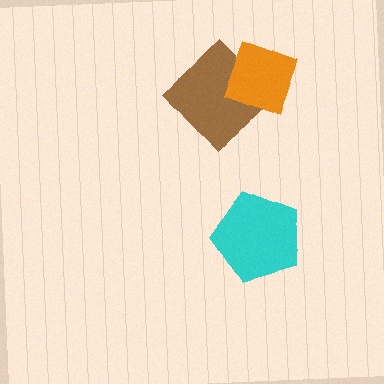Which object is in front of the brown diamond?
The orange diamond is in front of the brown diamond.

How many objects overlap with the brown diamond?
1 object overlaps with the brown diamond.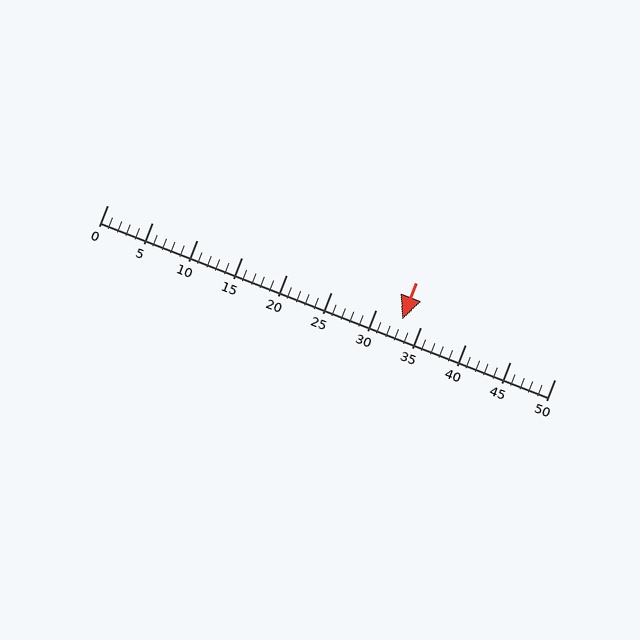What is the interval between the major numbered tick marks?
The major tick marks are spaced 5 units apart.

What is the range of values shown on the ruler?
The ruler shows values from 0 to 50.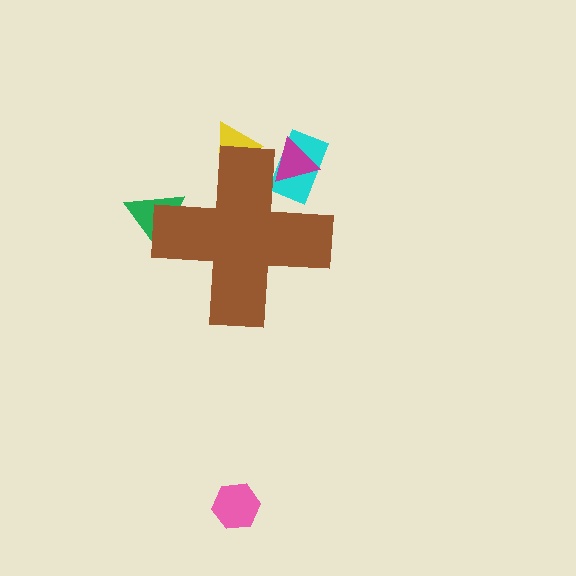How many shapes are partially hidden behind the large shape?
4 shapes are partially hidden.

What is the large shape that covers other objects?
A brown cross.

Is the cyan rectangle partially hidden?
Yes, the cyan rectangle is partially hidden behind the brown cross.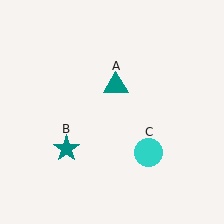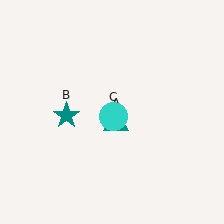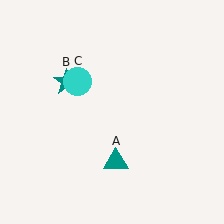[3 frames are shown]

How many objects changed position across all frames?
3 objects changed position: teal triangle (object A), teal star (object B), cyan circle (object C).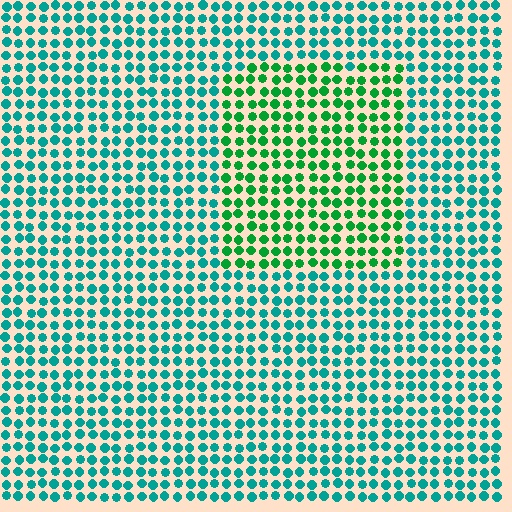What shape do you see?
I see a rectangle.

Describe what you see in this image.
The image is filled with small teal elements in a uniform arrangement. A rectangle-shaped region is visible where the elements are tinted to a slightly different hue, forming a subtle color boundary.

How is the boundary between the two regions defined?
The boundary is defined purely by a slight shift in hue (about 38 degrees). Spacing, size, and orientation are identical on both sides.